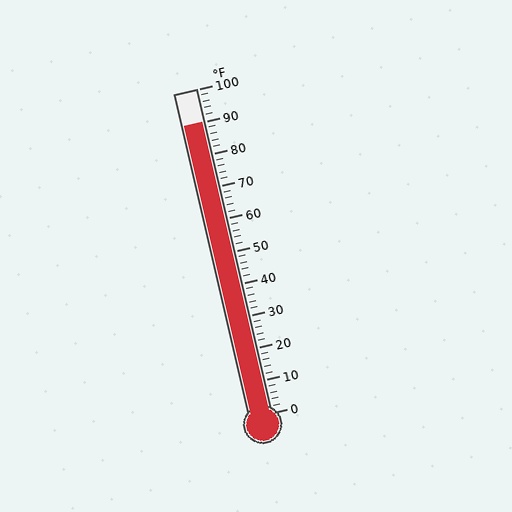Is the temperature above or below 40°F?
The temperature is above 40°F.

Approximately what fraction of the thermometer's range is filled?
The thermometer is filled to approximately 90% of its range.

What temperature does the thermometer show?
The thermometer shows approximately 90°F.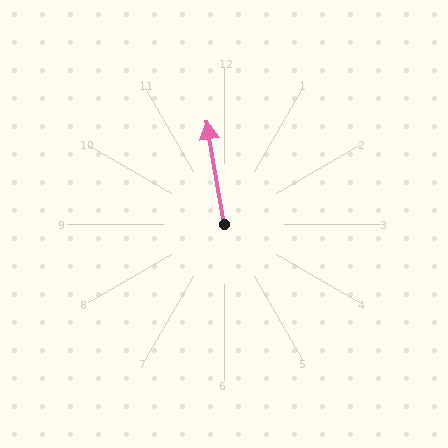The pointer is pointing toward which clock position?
Roughly 12 o'clock.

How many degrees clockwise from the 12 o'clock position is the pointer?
Approximately 350 degrees.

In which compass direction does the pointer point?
North.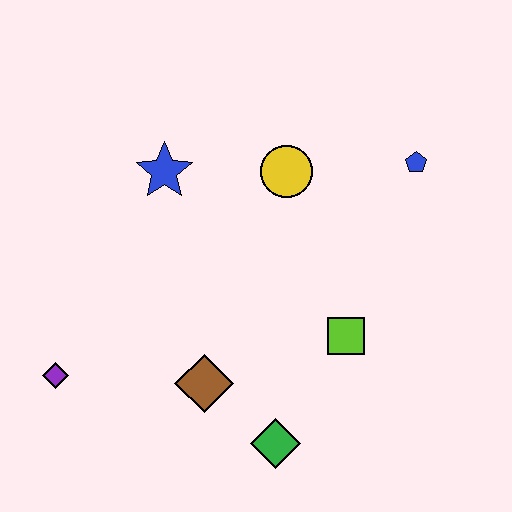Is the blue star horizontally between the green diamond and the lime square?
No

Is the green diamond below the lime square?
Yes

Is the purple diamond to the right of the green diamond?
No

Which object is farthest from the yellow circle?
The purple diamond is farthest from the yellow circle.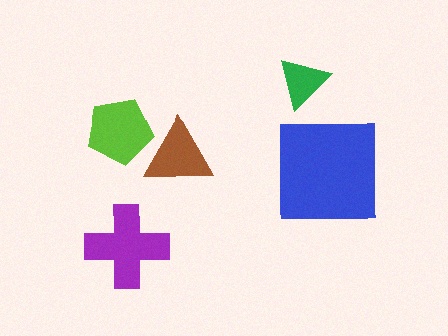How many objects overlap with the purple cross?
0 objects overlap with the purple cross.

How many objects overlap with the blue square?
0 objects overlap with the blue square.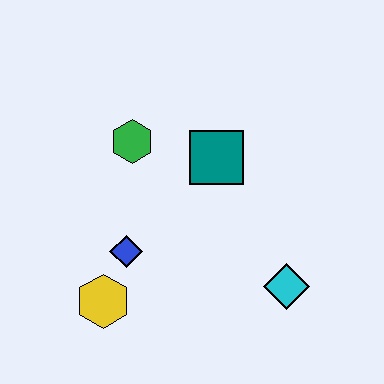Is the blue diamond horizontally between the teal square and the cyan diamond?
No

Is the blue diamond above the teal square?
No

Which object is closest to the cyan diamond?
The teal square is closest to the cyan diamond.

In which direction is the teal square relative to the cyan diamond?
The teal square is above the cyan diamond.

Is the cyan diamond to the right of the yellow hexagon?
Yes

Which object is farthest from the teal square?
The yellow hexagon is farthest from the teal square.